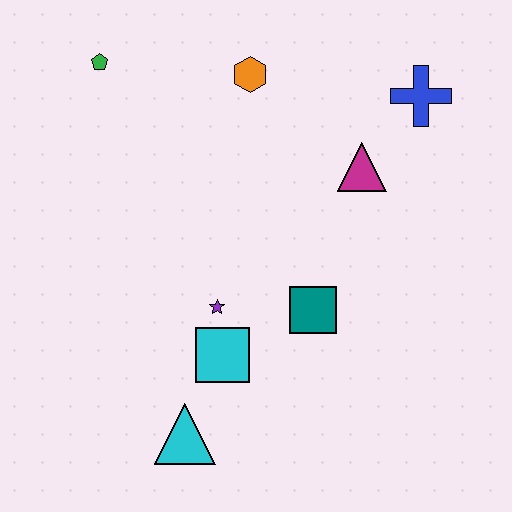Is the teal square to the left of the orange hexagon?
No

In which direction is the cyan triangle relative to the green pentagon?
The cyan triangle is below the green pentagon.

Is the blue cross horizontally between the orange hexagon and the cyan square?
No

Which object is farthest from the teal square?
The green pentagon is farthest from the teal square.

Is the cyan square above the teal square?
No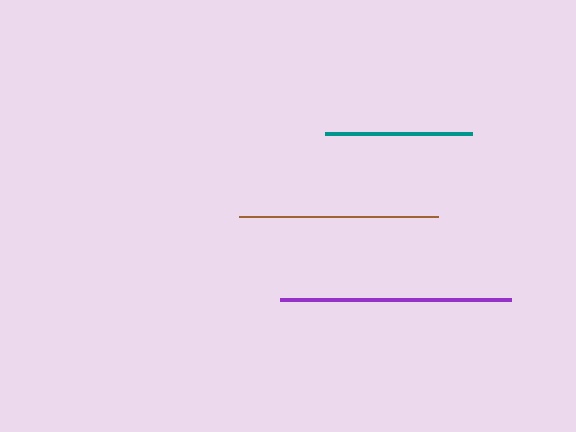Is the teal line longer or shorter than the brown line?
The brown line is longer than the teal line.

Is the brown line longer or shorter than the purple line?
The purple line is longer than the brown line.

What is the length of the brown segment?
The brown segment is approximately 199 pixels long.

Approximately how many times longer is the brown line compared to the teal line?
The brown line is approximately 1.4 times the length of the teal line.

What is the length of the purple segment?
The purple segment is approximately 231 pixels long.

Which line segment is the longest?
The purple line is the longest at approximately 231 pixels.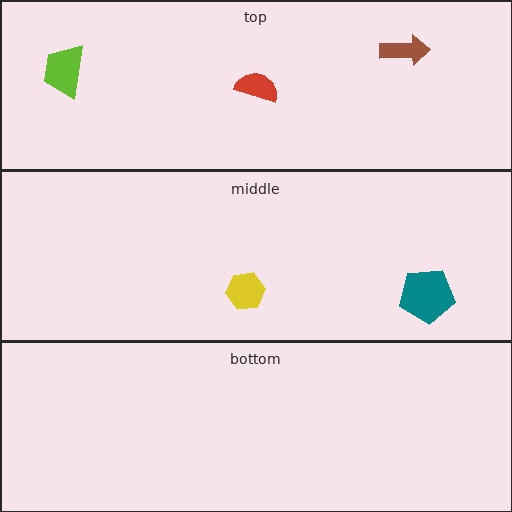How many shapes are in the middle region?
2.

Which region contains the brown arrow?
The top region.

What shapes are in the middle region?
The yellow hexagon, the teal pentagon.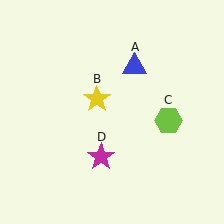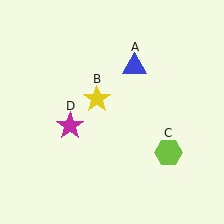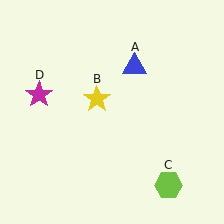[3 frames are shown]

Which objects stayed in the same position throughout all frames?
Blue triangle (object A) and yellow star (object B) remained stationary.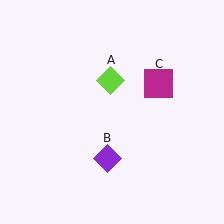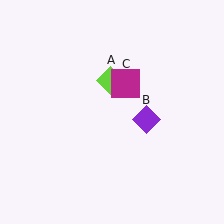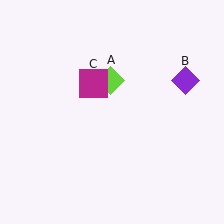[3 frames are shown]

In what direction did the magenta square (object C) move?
The magenta square (object C) moved left.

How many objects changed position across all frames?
2 objects changed position: purple diamond (object B), magenta square (object C).